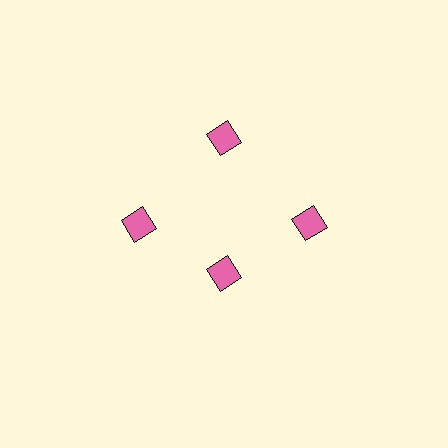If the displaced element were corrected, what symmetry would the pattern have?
It would have 4-fold rotational symmetry — the pattern would map onto itself every 90 degrees.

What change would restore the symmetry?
The symmetry would be restored by moving it outward, back onto the ring so that all 4 diamonds sit at equal angles and equal distance from the center.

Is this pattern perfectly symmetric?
No. The 4 pink diamonds are arranged in a ring, but one element near the 6 o'clock position is pulled inward toward the center, breaking the 4-fold rotational symmetry.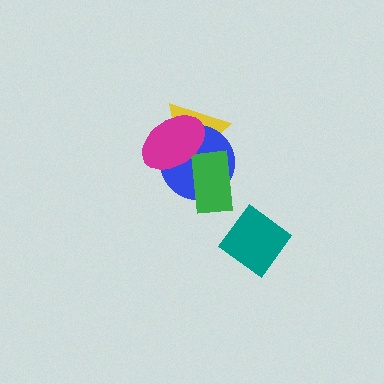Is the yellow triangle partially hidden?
Yes, it is partially covered by another shape.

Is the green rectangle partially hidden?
Yes, it is partially covered by another shape.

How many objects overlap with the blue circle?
3 objects overlap with the blue circle.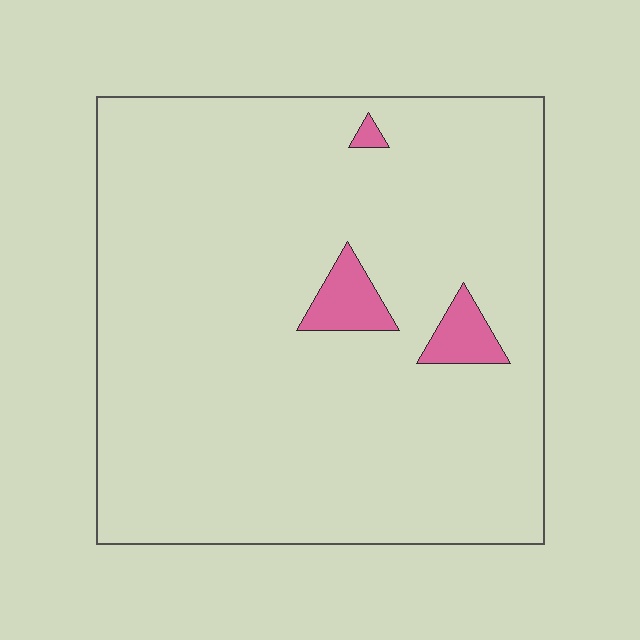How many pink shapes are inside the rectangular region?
3.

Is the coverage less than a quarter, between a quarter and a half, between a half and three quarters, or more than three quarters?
Less than a quarter.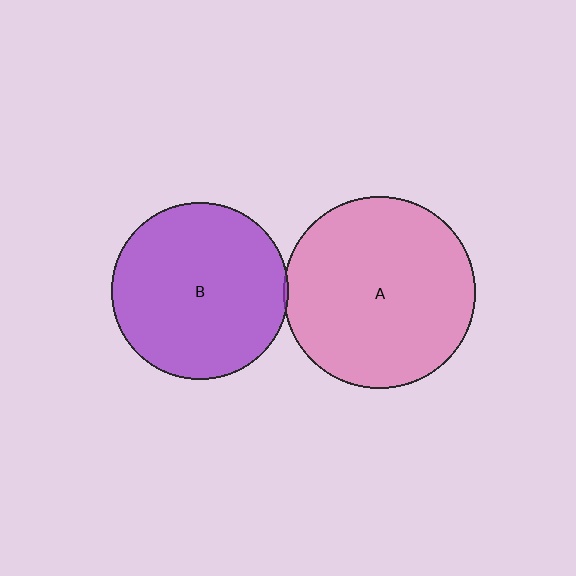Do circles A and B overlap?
Yes.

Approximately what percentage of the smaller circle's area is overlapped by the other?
Approximately 5%.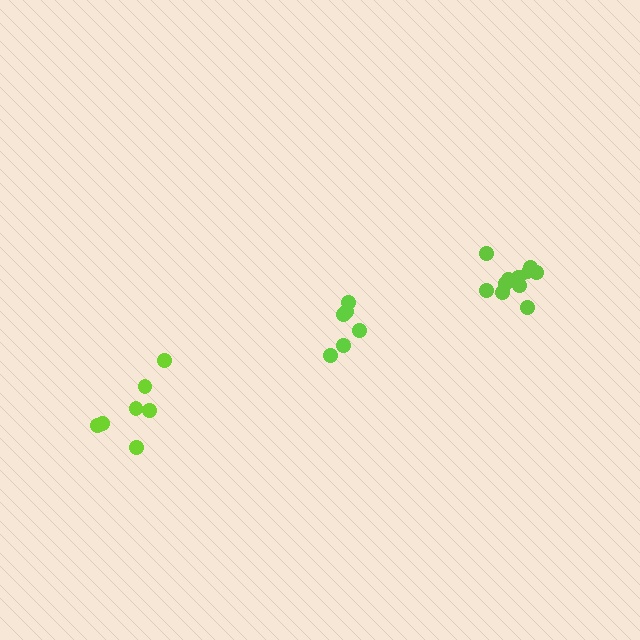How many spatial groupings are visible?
There are 3 spatial groupings.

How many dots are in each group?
Group 1: 7 dots, Group 2: 6 dots, Group 3: 11 dots (24 total).